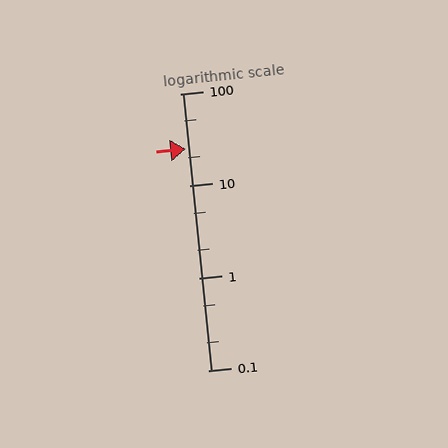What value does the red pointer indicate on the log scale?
The pointer indicates approximately 25.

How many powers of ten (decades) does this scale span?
The scale spans 3 decades, from 0.1 to 100.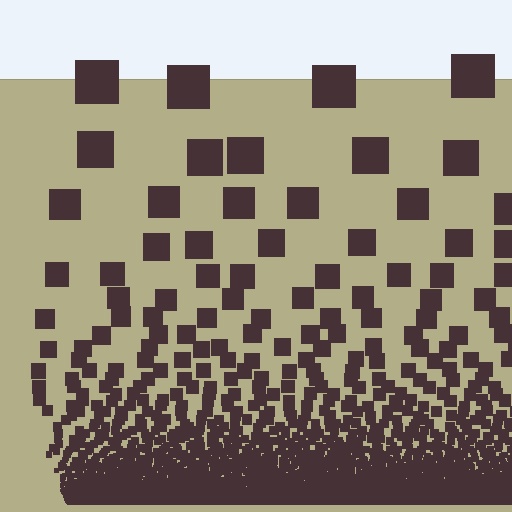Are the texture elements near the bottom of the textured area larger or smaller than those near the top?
Smaller. The gradient is inverted — elements near the bottom are smaller and denser.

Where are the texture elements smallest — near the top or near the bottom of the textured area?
Near the bottom.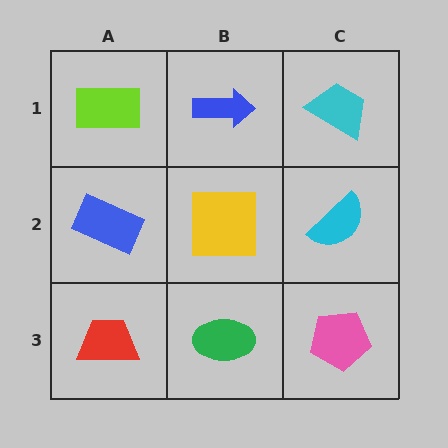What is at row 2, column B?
A yellow square.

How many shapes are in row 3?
3 shapes.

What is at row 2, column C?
A cyan semicircle.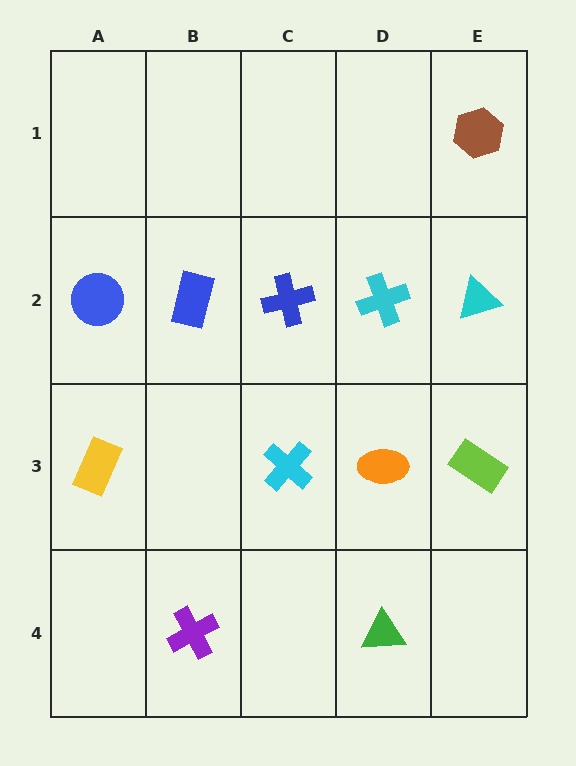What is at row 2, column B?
A blue rectangle.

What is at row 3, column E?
A lime rectangle.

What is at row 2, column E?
A cyan triangle.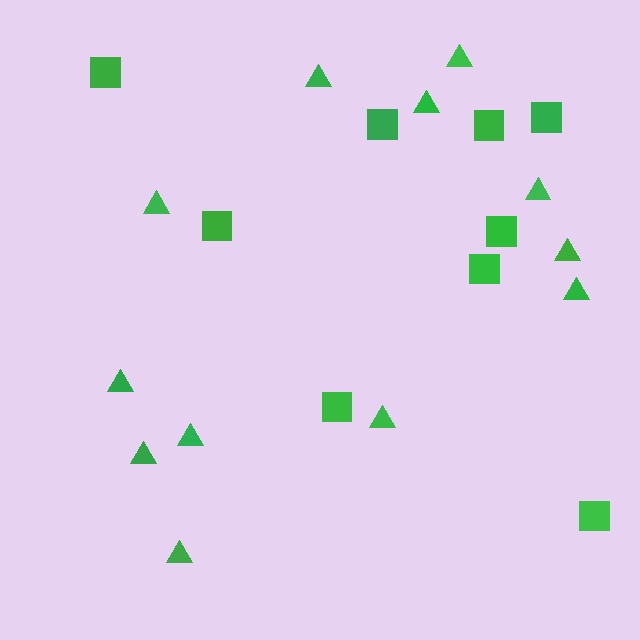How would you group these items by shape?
There are 2 groups: one group of triangles (12) and one group of squares (9).